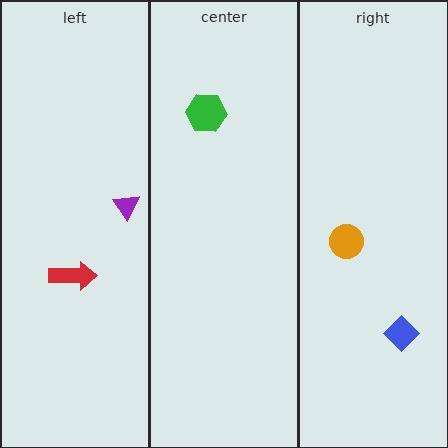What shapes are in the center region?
The green hexagon.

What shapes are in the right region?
The orange circle, the blue diamond.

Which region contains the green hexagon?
The center region.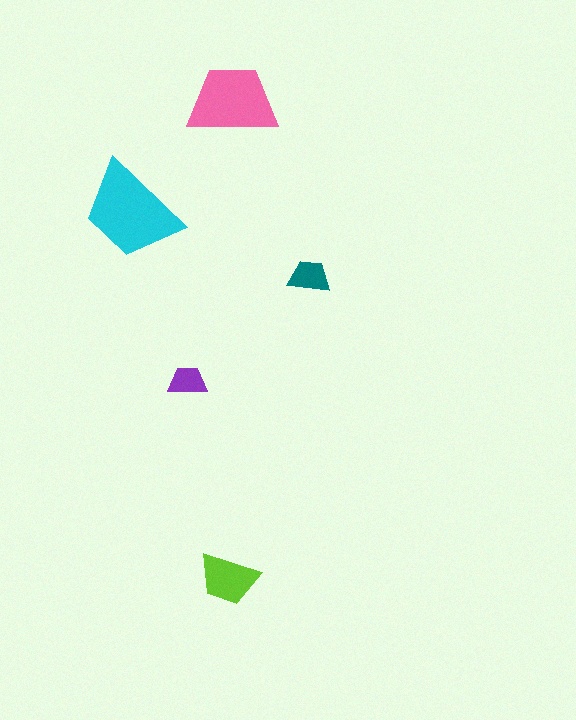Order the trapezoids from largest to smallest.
the cyan one, the pink one, the lime one, the teal one, the purple one.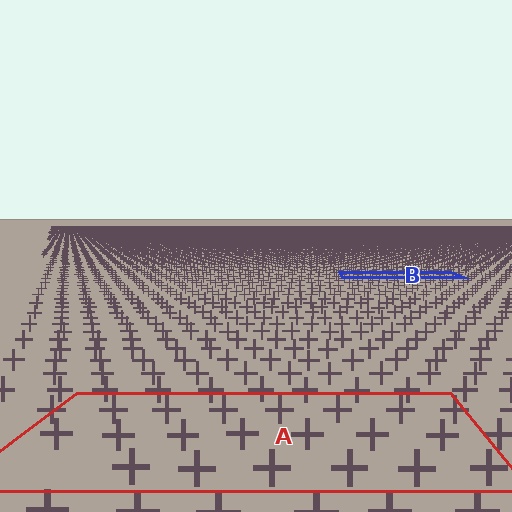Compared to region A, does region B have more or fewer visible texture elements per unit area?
Region B has more texture elements per unit area — they are packed more densely because it is farther away.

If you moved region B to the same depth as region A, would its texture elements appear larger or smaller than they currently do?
They would appear larger. At a closer depth, the same texture elements are projected at a bigger on-screen size.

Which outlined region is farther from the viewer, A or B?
Region B is farther from the viewer — the texture elements inside it appear smaller and more densely packed.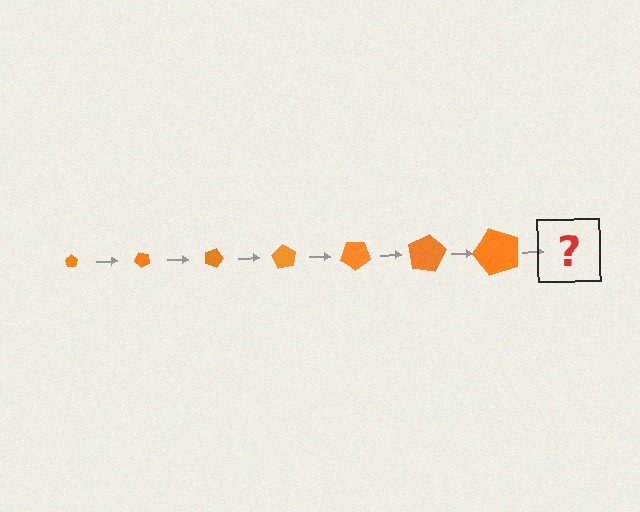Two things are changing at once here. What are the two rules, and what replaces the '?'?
The two rules are that the pentagon grows larger each step and it rotates 45 degrees each step. The '?' should be a pentagon, larger than the previous one and rotated 315 degrees from the start.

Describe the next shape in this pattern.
It should be a pentagon, larger than the previous one and rotated 315 degrees from the start.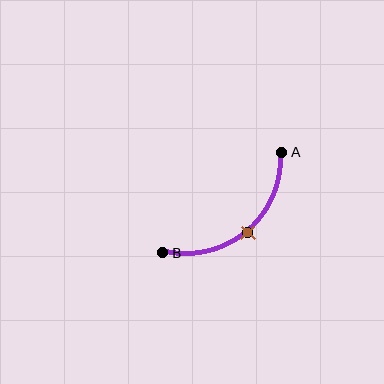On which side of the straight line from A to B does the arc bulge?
The arc bulges below and to the right of the straight line connecting A and B.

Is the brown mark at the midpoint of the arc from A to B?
Yes. The brown mark lies on the arc at equal arc-length from both A and B — it is the arc midpoint.